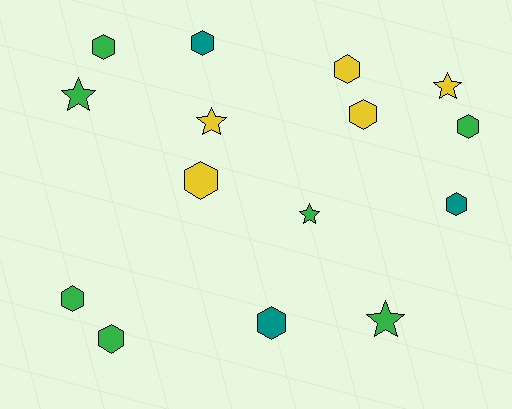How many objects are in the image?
There are 15 objects.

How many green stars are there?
There are 3 green stars.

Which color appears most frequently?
Green, with 7 objects.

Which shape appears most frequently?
Hexagon, with 10 objects.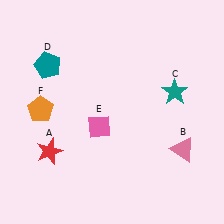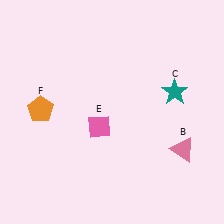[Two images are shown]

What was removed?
The red star (A), the teal pentagon (D) were removed in Image 2.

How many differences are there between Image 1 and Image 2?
There are 2 differences between the two images.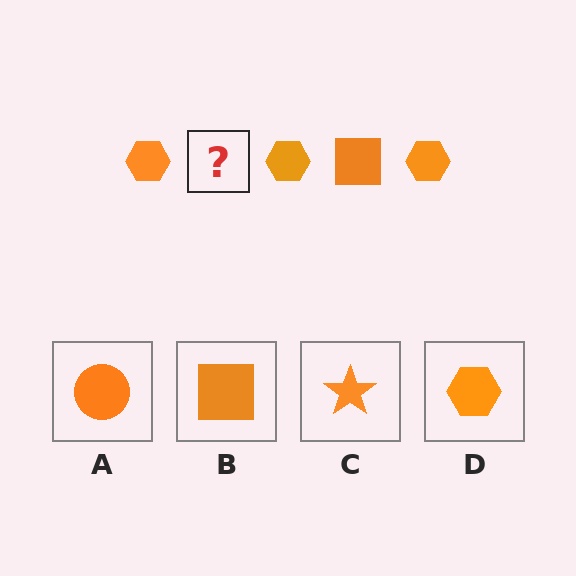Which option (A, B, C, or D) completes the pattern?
B.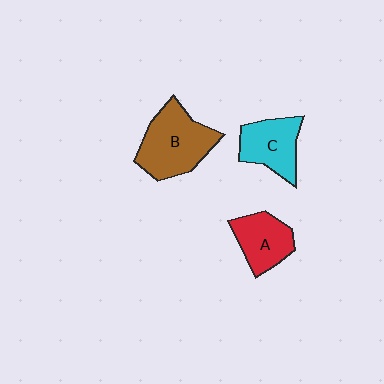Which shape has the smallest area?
Shape A (red).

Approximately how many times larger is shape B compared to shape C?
Approximately 1.4 times.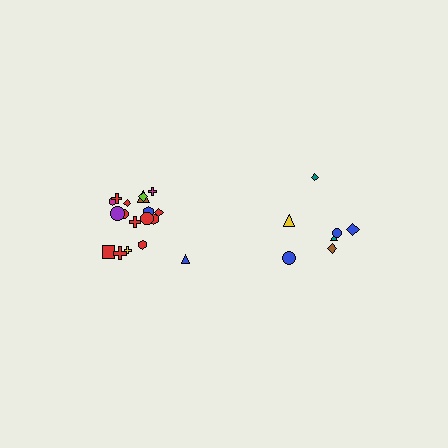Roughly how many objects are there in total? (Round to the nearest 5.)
Roughly 25 objects in total.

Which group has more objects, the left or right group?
The left group.